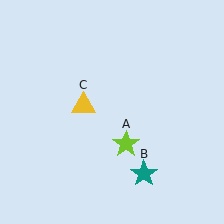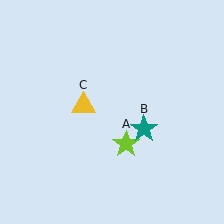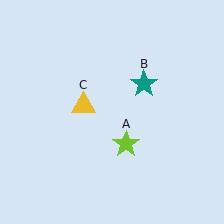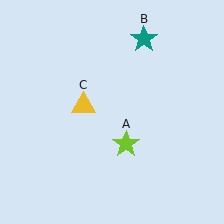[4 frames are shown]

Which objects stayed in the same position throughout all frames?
Lime star (object A) and yellow triangle (object C) remained stationary.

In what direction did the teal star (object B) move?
The teal star (object B) moved up.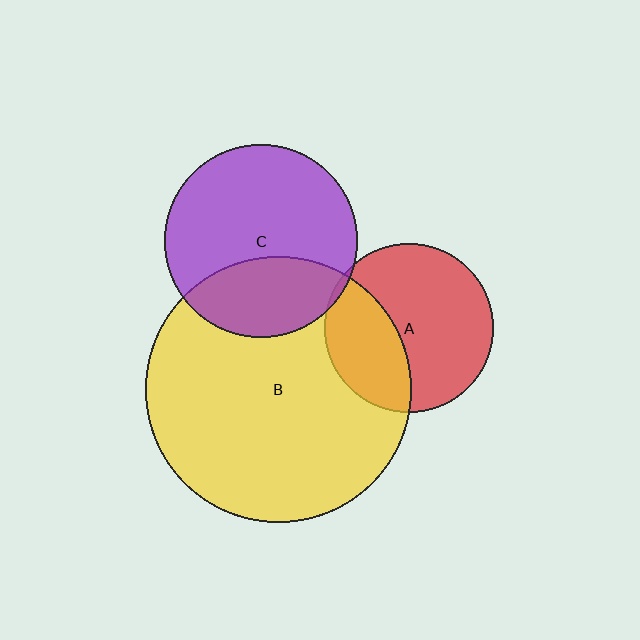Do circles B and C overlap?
Yes.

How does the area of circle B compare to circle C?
Approximately 1.9 times.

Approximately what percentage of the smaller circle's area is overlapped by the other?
Approximately 30%.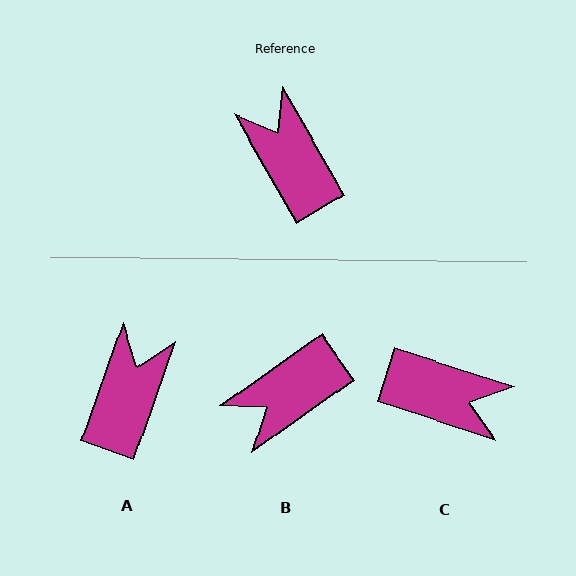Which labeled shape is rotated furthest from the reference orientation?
C, about 138 degrees away.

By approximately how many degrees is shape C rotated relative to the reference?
Approximately 138 degrees clockwise.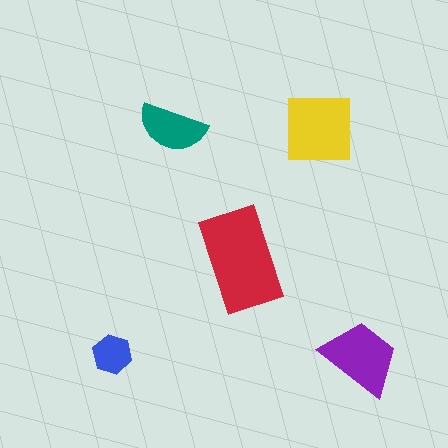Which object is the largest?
The red rectangle.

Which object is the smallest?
The blue hexagon.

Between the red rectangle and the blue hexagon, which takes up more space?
The red rectangle.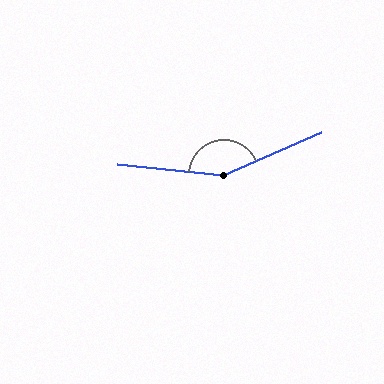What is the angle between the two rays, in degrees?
Approximately 151 degrees.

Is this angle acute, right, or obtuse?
It is obtuse.